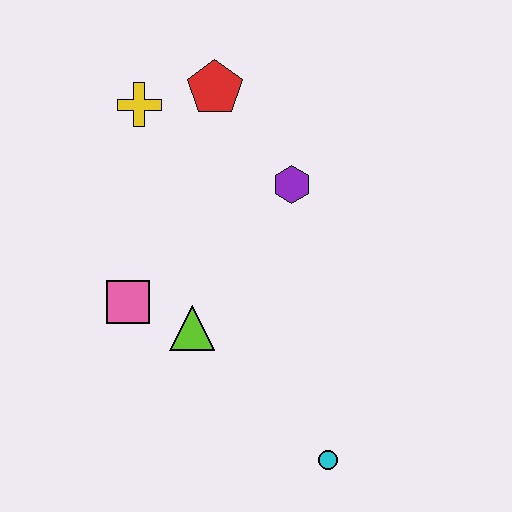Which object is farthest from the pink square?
The cyan circle is farthest from the pink square.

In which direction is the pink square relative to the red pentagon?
The pink square is below the red pentagon.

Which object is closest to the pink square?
The lime triangle is closest to the pink square.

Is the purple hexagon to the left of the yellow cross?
No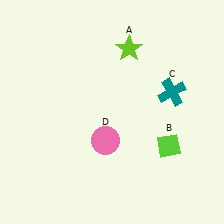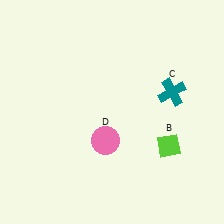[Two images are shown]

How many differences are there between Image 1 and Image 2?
There is 1 difference between the two images.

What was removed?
The lime star (A) was removed in Image 2.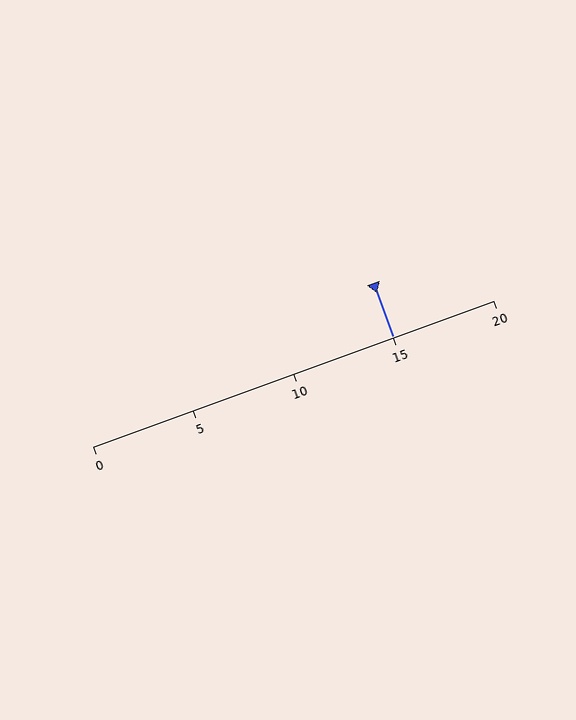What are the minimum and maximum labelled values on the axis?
The axis runs from 0 to 20.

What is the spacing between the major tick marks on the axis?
The major ticks are spaced 5 apart.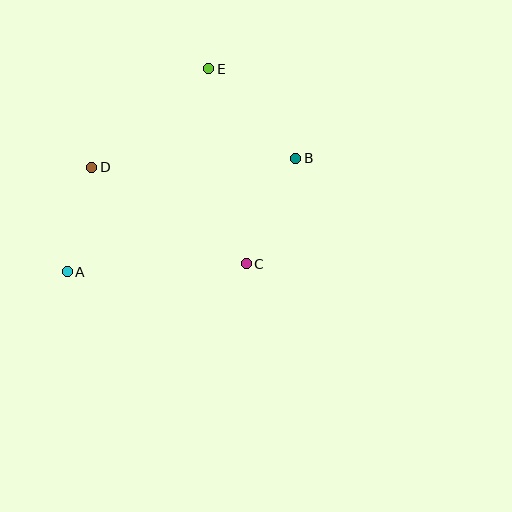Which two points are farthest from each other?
Points A and B are farthest from each other.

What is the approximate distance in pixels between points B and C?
The distance between B and C is approximately 116 pixels.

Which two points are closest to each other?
Points A and D are closest to each other.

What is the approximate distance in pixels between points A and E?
The distance between A and E is approximately 248 pixels.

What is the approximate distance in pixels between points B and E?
The distance between B and E is approximately 125 pixels.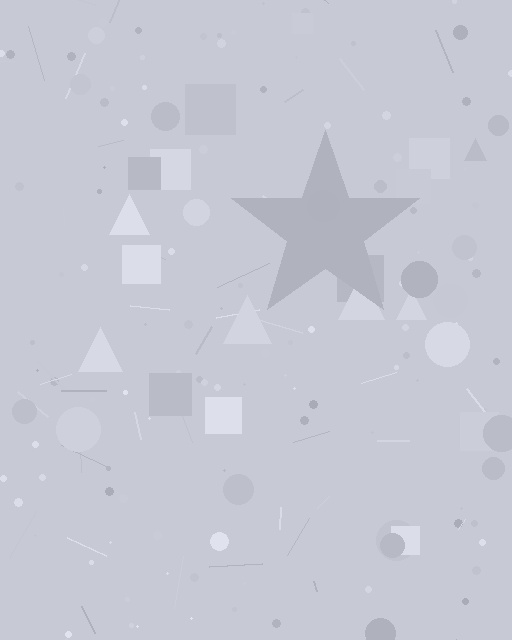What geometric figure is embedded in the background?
A star is embedded in the background.